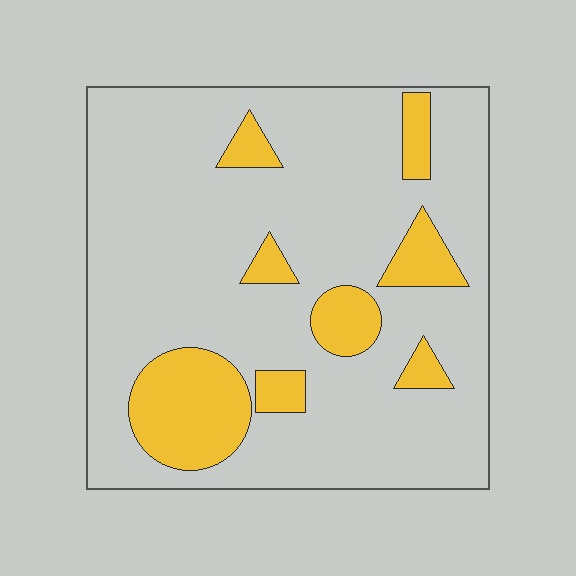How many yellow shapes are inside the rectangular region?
8.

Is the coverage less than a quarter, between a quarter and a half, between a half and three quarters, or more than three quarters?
Less than a quarter.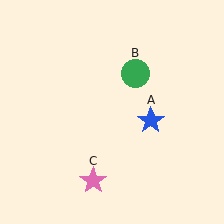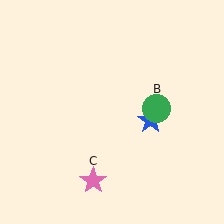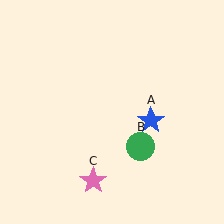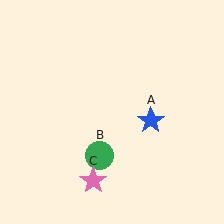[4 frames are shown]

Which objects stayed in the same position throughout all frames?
Blue star (object A) and pink star (object C) remained stationary.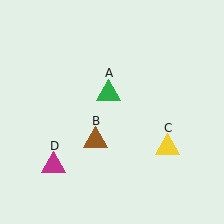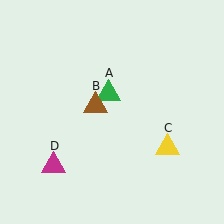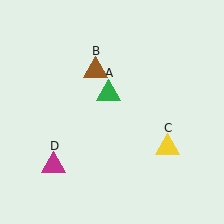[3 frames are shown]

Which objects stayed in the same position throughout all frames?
Green triangle (object A) and yellow triangle (object C) and magenta triangle (object D) remained stationary.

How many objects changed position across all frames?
1 object changed position: brown triangle (object B).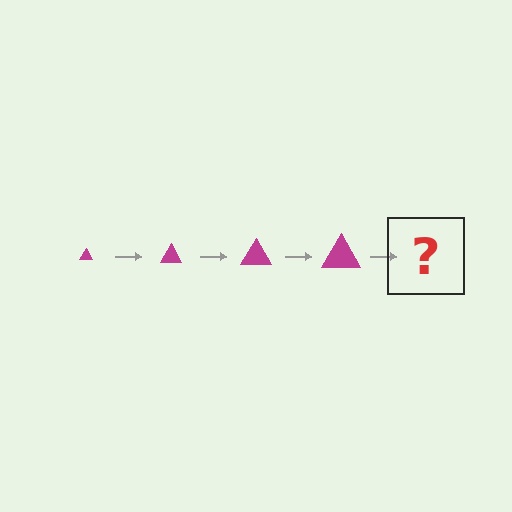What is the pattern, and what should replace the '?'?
The pattern is that the triangle gets progressively larger each step. The '?' should be a magenta triangle, larger than the previous one.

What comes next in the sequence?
The next element should be a magenta triangle, larger than the previous one.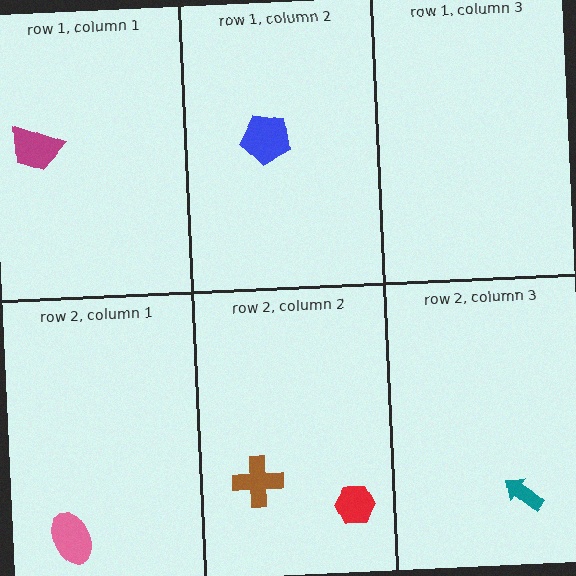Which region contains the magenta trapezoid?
The row 1, column 1 region.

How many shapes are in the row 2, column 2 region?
2.